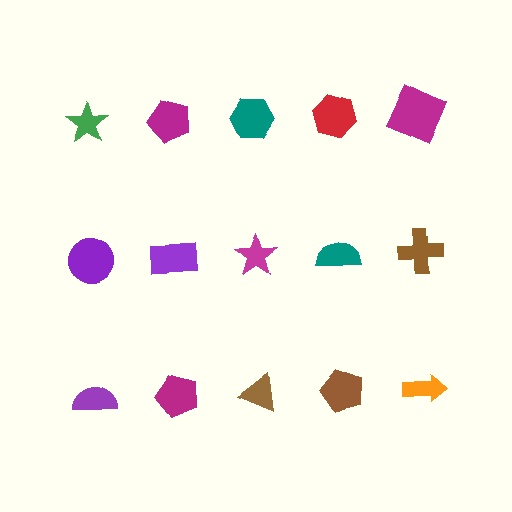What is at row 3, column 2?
A magenta pentagon.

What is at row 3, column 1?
A purple semicircle.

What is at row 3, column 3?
A brown triangle.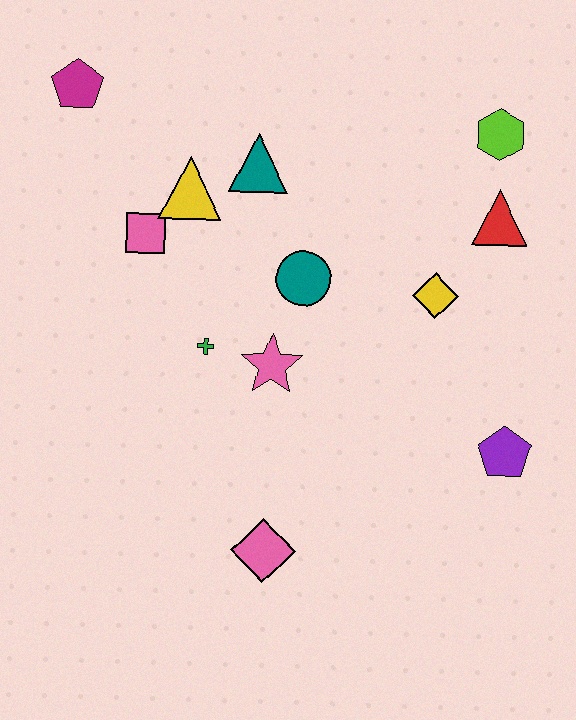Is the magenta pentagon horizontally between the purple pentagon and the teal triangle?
No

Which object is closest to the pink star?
The green cross is closest to the pink star.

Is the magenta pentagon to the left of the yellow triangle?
Yes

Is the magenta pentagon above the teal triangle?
Yes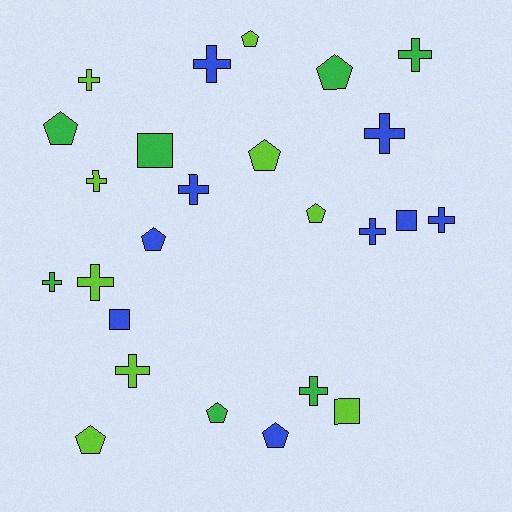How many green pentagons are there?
There are 3 green pentagons.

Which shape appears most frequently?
Cross, with 12 objects.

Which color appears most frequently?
Blue, with 9 objects.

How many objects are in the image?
There are 25 objects.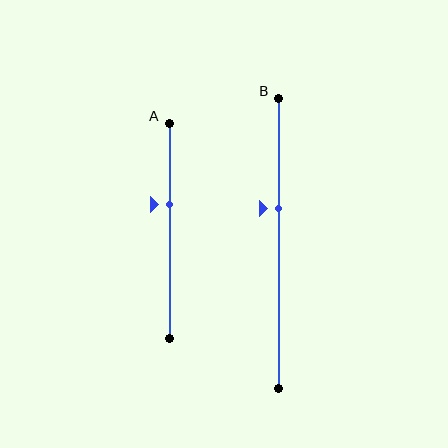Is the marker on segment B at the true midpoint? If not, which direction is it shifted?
No, the marker on segment B is shifted upward by about 12% of the segment length.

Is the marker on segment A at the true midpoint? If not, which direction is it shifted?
No, the marker on segment A is shifted upward by about 12% of the segment length.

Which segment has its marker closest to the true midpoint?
Segment B has its marker closest to the true midpoint.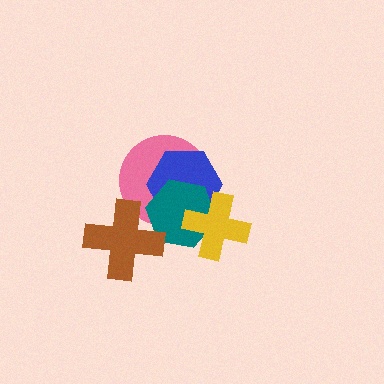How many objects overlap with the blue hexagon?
3 objects overlap with the blue hexagon.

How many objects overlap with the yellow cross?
3 objects overlap with the yellow cross.